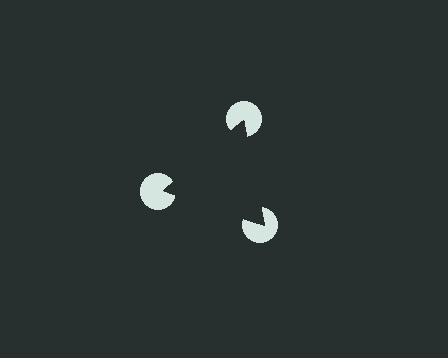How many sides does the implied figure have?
3 sides.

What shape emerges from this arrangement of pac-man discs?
An illusory triangle — its edges are inferred from the aligned wedge cuts in the pac-man discs, not physically drawn.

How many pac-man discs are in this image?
There are 3 — one at each vertex of the illusory triangle.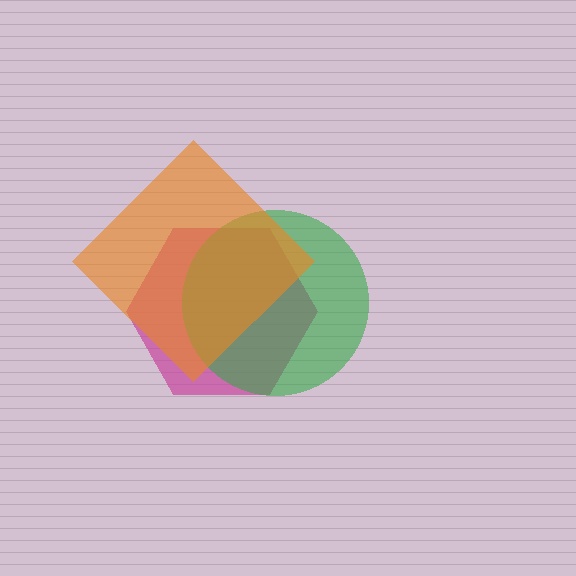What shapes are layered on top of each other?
The layered shapes are: a magenta hexagon, a green circle, an orange diamond.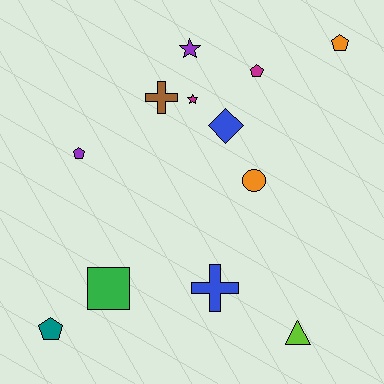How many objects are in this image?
There are 12 objects.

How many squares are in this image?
There is 1 square.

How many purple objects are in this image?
There are 2 purple objects.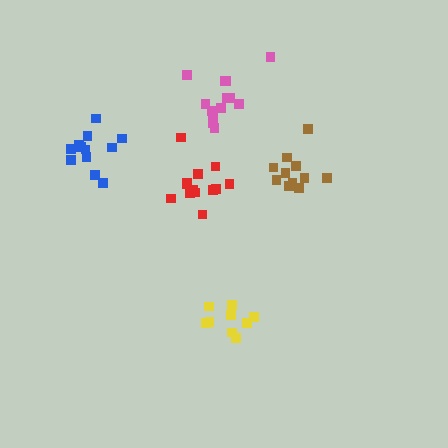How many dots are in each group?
Group 1: 13 dots, Group 2: 13 dots, Group 3: 13 dots, Group 4: 11 dots, Group 5: 9 dots (59 total).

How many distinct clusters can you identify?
There are 5 distinct clusters.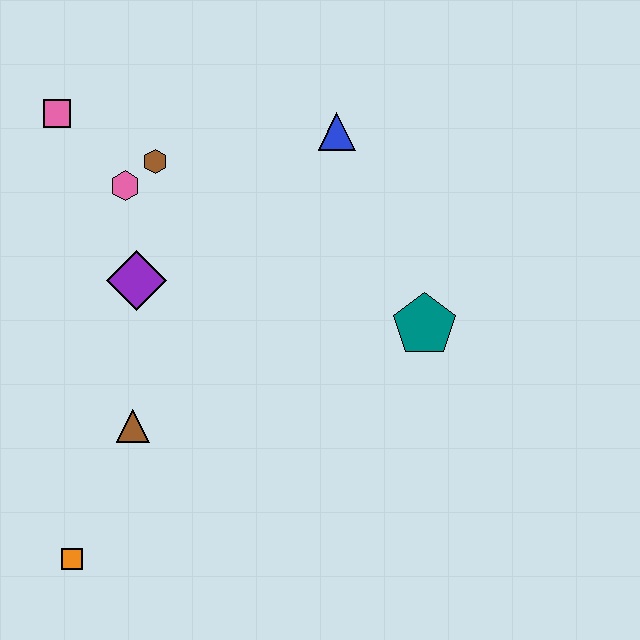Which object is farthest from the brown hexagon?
The orange square is farthest from the brown hexagon.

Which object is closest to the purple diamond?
The pink hexagon is closest to the purple diamond.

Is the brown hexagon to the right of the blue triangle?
No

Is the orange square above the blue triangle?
No